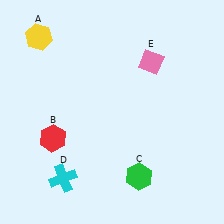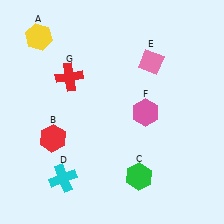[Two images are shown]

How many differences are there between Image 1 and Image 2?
There are 2 differences between the two images.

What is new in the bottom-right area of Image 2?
A pink hexagon (F) was added in the bottom-right area of Image 2.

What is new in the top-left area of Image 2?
A red cross (G) was added in the top-left area of Image 2.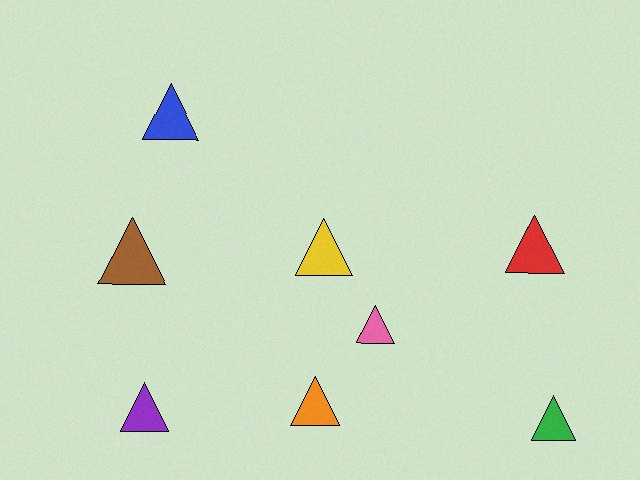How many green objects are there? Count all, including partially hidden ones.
There is 1 green object.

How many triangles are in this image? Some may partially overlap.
There are 8 triangles.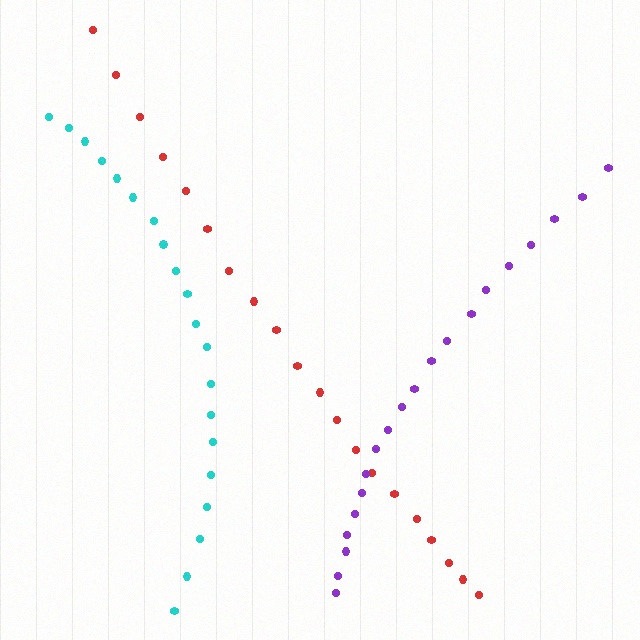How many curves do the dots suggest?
There are 3 distinct paths.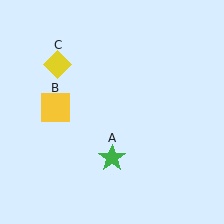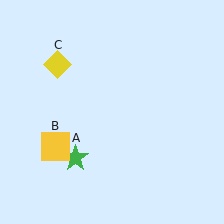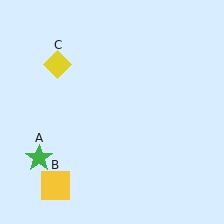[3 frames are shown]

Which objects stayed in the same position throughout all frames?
Yellow diamond (object C) remained stationary.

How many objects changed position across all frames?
2 objects changed position: green star (object A), yellow square (object B).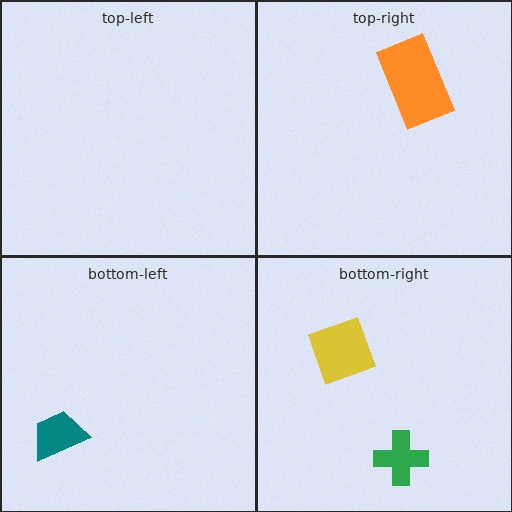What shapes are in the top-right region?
The orange rectangle.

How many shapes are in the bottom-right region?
2.